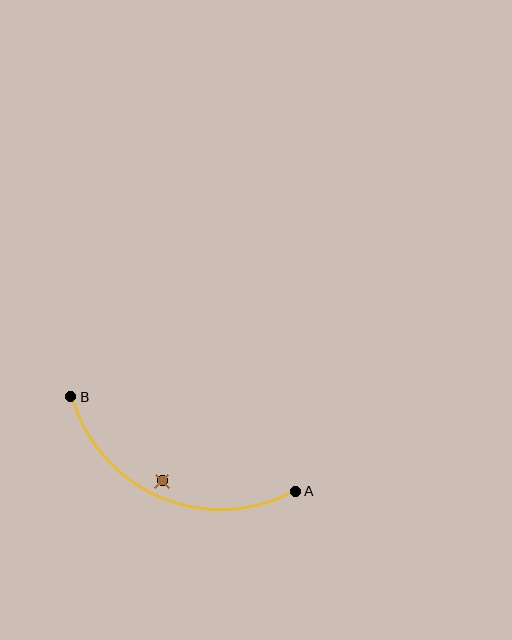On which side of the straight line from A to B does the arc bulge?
The arc bulges below the straight line connecting A and B.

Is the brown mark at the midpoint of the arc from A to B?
No — the brown mark does not lie on the arc at all. It sits slightly inside the curve.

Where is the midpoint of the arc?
The arc midpoint is the point on the curve farthest from the straight line joining A and B. It sits below that line.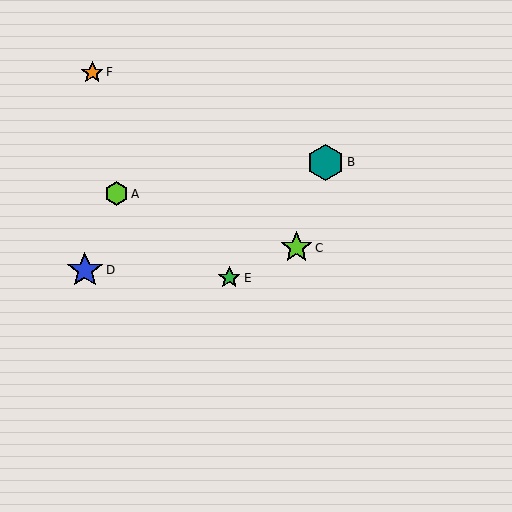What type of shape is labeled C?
Shape C is a lime star.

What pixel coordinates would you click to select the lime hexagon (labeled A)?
Click at (116, 194) to select the lime hexagon A.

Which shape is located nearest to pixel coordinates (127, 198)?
The lime hexagon (labeled A) at (116, 194) is nearest to that location.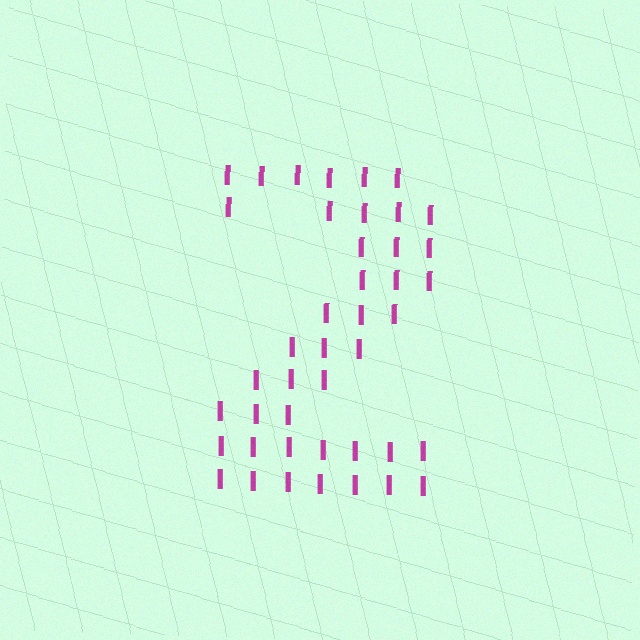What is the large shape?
The large shape is the digit 2.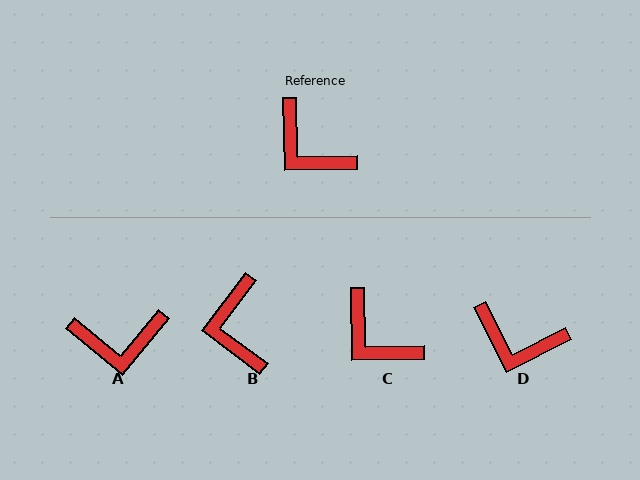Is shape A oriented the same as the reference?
No, it is off by about 49 degrees.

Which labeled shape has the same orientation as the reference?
C.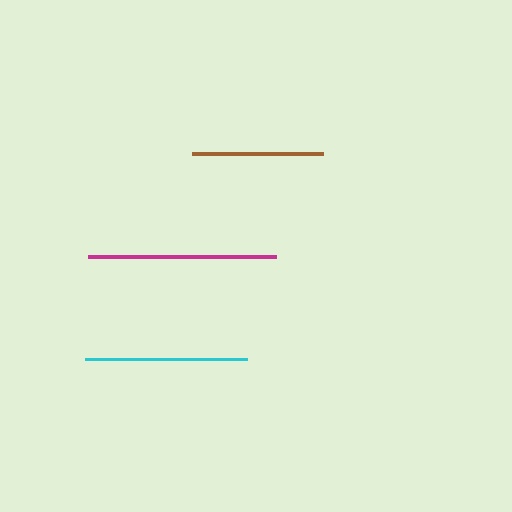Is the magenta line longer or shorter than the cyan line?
The magenta line is longer than the cyan line.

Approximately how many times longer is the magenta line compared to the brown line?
The magenta line is approximately 1.4 times the length of the brown line.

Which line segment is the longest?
The magenta line is the longest at approximately 188 pixels.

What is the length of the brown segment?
The brown segment is approximately 132 pixels long.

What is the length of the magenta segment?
The magenta segment is approximately 188 pixels long.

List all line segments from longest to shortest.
From longest to shortest: magenta, cyan, brown.